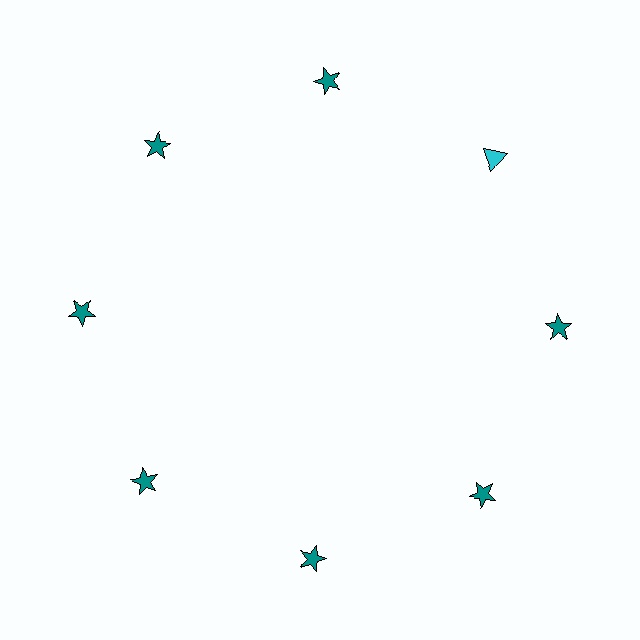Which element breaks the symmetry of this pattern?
The cyan triangle at roughly the 2 o'clock position breaks the symmetry. All other shapes are teal stars.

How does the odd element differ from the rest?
It differs in both color (cyan instead of teal) and shape (triangle instead of star).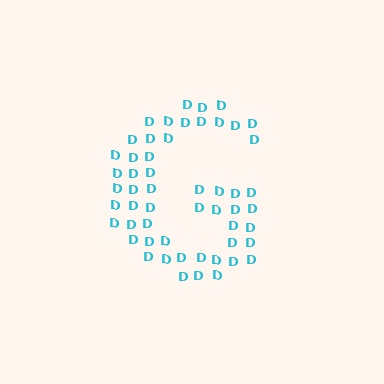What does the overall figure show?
The overall figure shows the letter G.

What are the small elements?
The small elements are letter D's.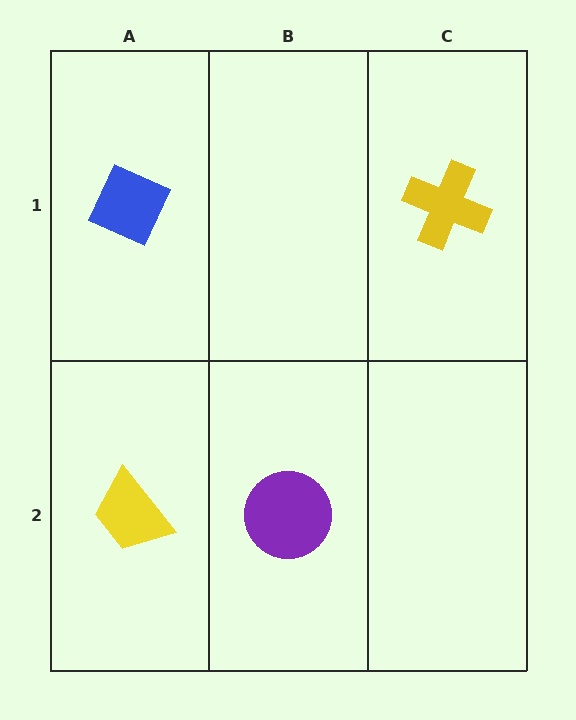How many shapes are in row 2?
2 shapes.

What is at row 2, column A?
A yellow trapezoid.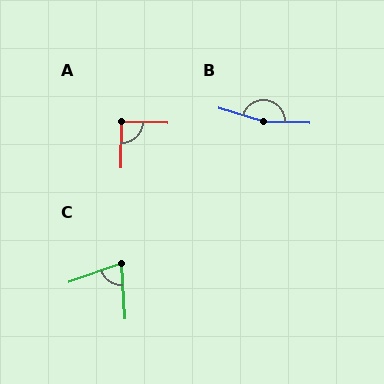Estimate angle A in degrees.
Approximately 89 degrees.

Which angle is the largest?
B, at approximately 165 degrees.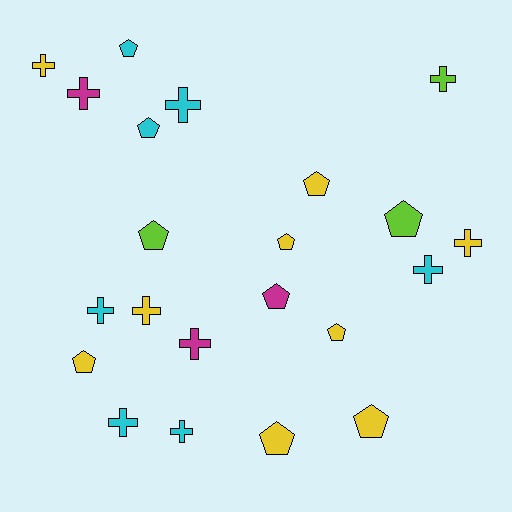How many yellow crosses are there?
There are 3 yellow crosses.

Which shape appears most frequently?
Pentagon, with 11 objects.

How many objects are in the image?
There are 22 objects.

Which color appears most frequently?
Yellow, with 9 objects.